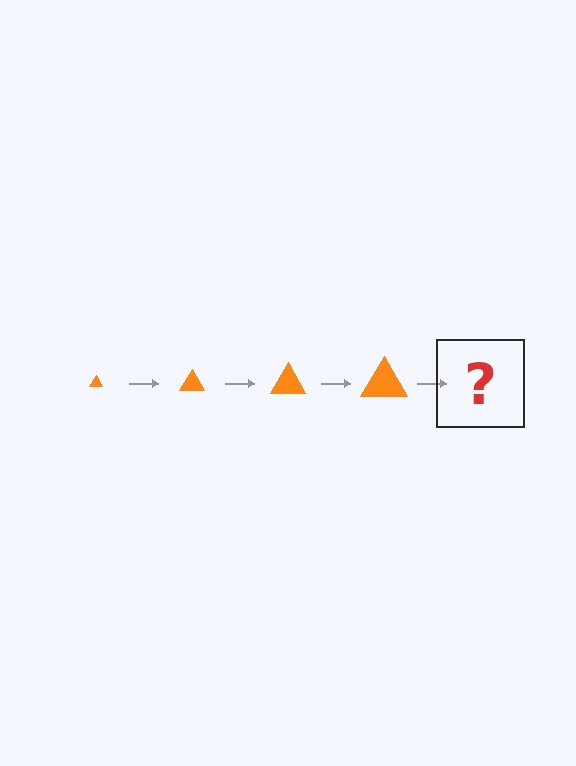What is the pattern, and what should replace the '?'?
The pattern is that the triangle gets progressively larger each step. The '?' should be an orange triangle, larger than the previous one.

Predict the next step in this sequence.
The next step is an orange triangle, larger than the previous one.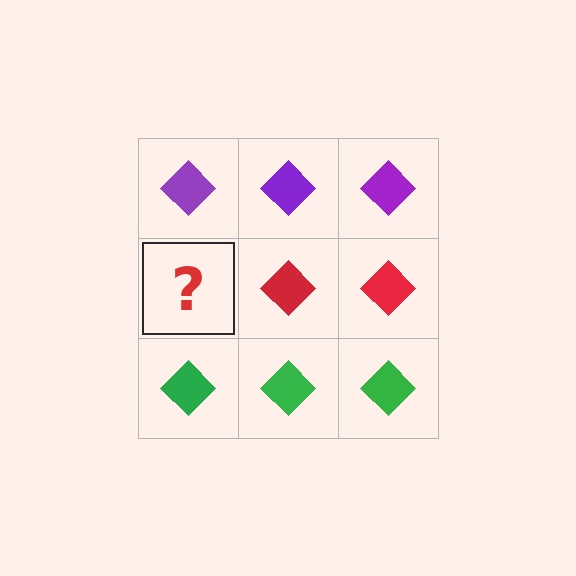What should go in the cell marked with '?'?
The missing cell should contain a red diamond.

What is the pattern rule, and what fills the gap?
The rule is that each row has a consistent color. The gap should be filled with a red diamond.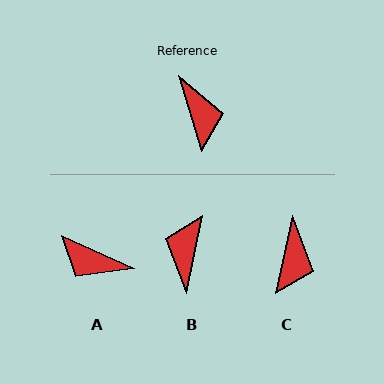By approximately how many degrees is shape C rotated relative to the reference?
Approximately 29 degrees clockwise.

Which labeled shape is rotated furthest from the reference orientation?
B, about 151 degrees away.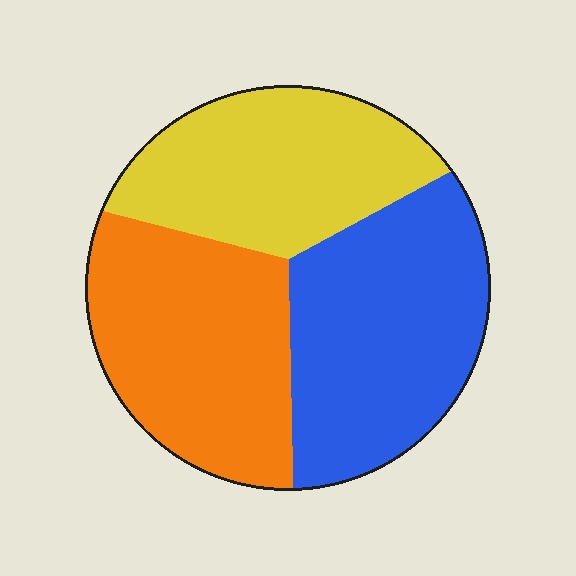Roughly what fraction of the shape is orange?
Orange takes up about one third (1/3) of the shape.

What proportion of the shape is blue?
Blue covers roughly 35% of the shape.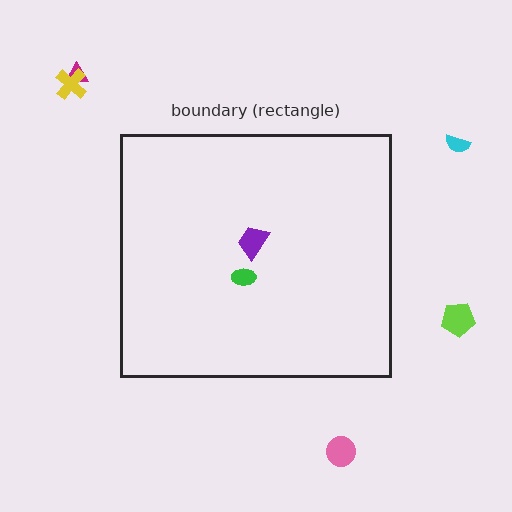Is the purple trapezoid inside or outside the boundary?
Inside.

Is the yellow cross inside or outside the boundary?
Outside.